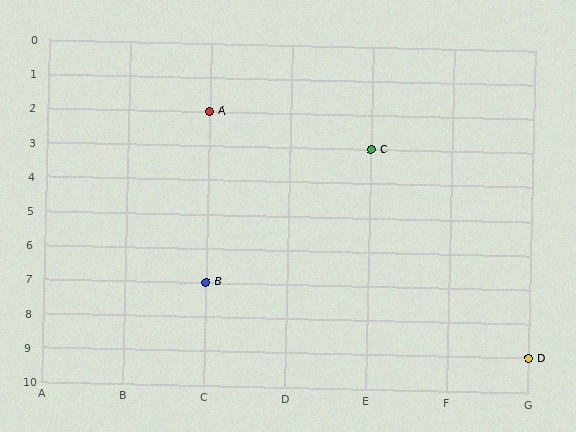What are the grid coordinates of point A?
Point A is at grid coordinates (C, 2).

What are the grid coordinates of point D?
Point D is at grid coordinates (G, 9).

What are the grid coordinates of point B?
Point B is at grid coordinates (C, 7).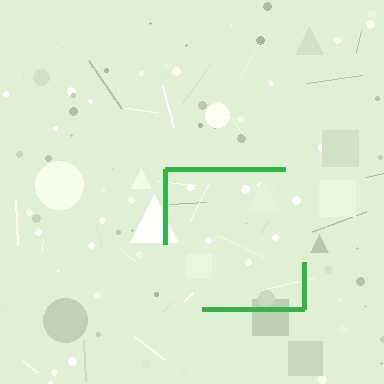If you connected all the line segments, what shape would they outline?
They would outline a square.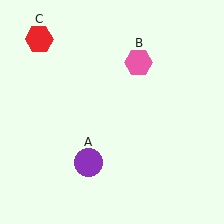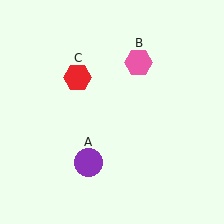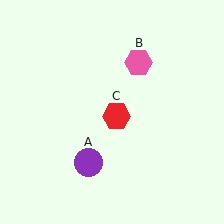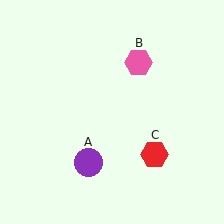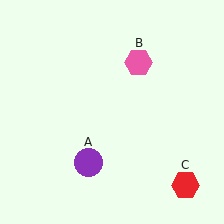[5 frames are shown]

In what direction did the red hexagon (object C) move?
The red hexagon (object C) moved down and to the right.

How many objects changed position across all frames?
1 object changed position: red hexagon (object C).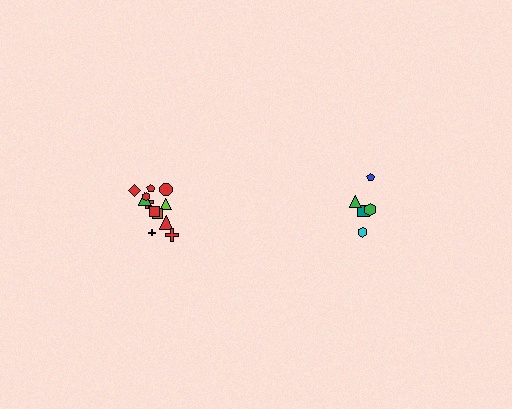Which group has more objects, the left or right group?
The left group.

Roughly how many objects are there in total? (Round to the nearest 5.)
Roughly 15 objects in total.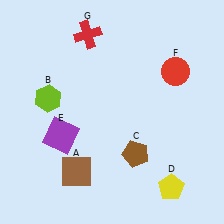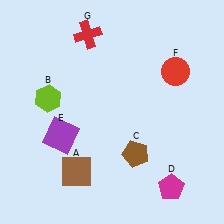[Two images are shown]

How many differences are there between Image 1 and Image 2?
There is 1 difference between the two images.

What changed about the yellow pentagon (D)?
In Image 1, D is yellow. In Image 2, it changed to magenta.